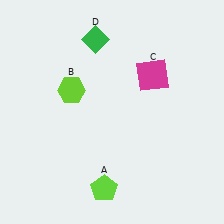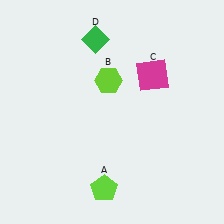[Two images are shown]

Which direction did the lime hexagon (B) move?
The lime hexagon (B) moved right.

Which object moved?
The lime hexagon (B) moved right.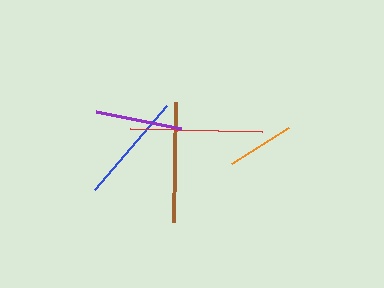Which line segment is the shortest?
The orange line is the shortest at approximately 67 pixels.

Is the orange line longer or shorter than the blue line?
The blue line is longer than the orange line.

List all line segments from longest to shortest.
From longest to shortest: red, brown, blue, purple, orange.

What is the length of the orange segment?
The orange segment is approximately 67 pixels long.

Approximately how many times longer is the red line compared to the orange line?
The red line is approximately 2.0 times the length of the orange line.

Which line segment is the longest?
The red line is the longest at approximately 131 pixels.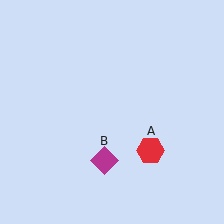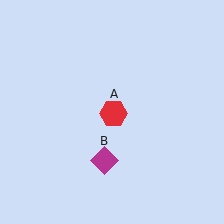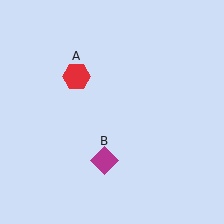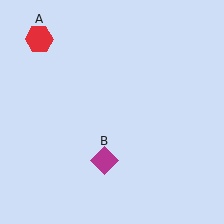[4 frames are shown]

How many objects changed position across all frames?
1 object changed position: red hexagon (object A).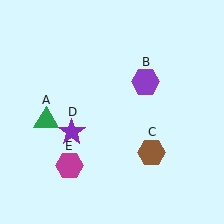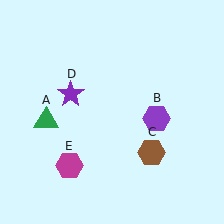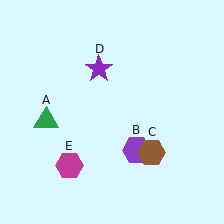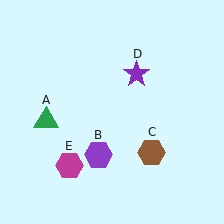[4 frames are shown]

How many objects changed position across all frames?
2 objects changed position: purple hexagon (object B), purple star (object D).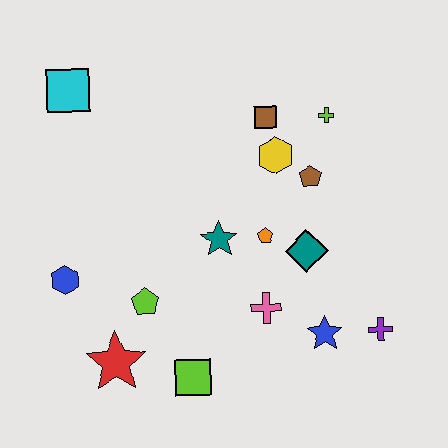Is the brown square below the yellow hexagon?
No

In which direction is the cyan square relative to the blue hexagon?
The cyan square is above the blue hexagon.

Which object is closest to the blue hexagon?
The lime pentagon is closest to the blue hexagon.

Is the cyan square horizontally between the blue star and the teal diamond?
No